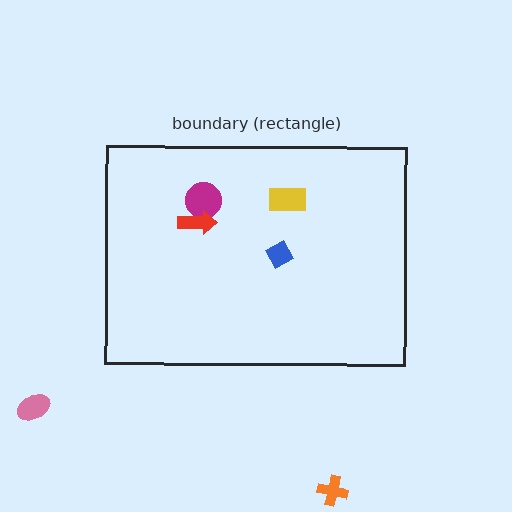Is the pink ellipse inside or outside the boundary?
Outside.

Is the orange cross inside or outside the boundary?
Outside.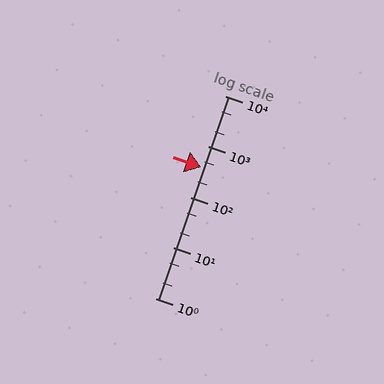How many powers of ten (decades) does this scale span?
The scale spans 4 decades, from 1 to 10000.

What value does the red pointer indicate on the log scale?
The pointer indicates approximately 390.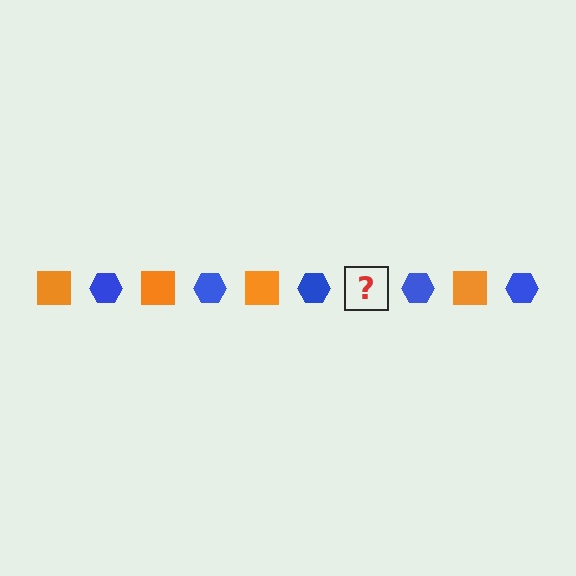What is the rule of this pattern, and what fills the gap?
The rule is that the pattern alternates between orange square and blue hexagon. The gap should be filled with an orange square.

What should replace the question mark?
The question mark should be replaced with an orange square.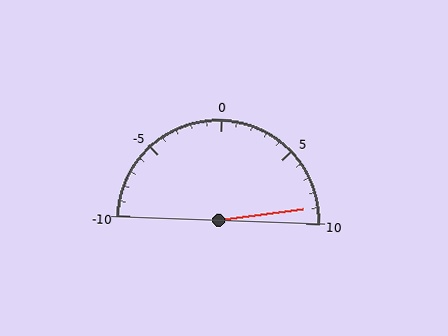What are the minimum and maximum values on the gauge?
The gauge ranges from -10 to 10.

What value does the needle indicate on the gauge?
The needle indicates approximately 9.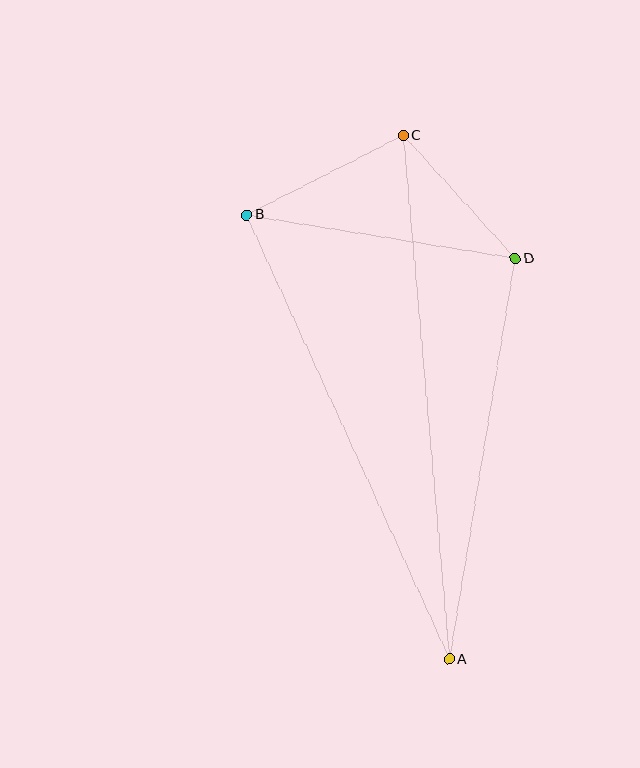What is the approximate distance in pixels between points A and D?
The distance between A and D is approximately 406 pixels.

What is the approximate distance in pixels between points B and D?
The distance between B and D is approximately 273 pixels.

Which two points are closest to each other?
Points C and D are closest to each other.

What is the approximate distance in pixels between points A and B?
The distance between A and B is approximately 489 pixels.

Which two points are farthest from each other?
Points A and C are farthest from each other.